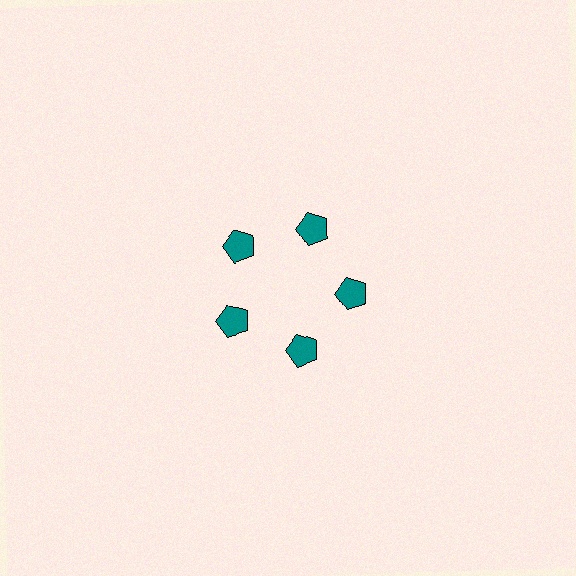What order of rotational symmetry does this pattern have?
This pattern has 5-fold rotational symmetry.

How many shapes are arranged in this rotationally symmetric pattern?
There are 5 shapes, arranged in 5 groups of 1.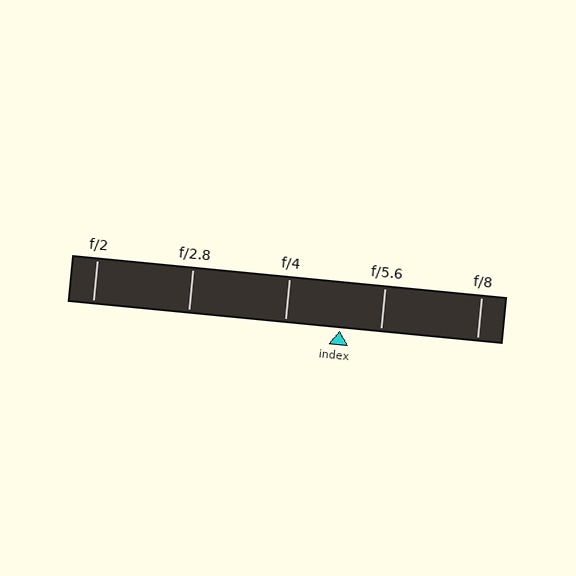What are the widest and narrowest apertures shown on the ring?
The widest aperture shown is f/2 and the narrowest is f/8.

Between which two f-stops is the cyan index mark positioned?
The index mark is between f/4 and f/5.6.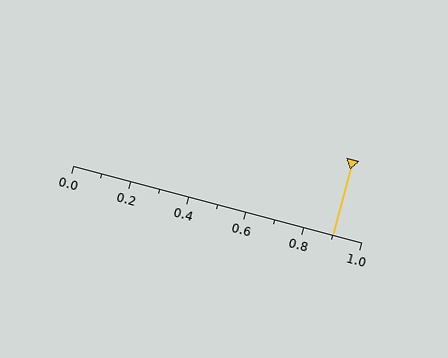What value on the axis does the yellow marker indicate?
The marker indicates approximately 0.9.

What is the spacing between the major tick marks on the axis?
The major ticks are spaced 0.2 apart.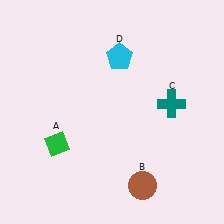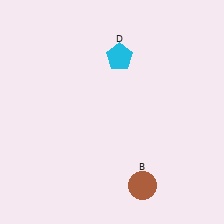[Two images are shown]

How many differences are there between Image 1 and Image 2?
There are 2 differences between the two images.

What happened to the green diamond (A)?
The green diamond (A) was removed in Image 2. It was in the bottom-left area of Image 1.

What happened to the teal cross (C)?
The teal cross (C) was removed in Image 2. It was in the top-right area of Image 1.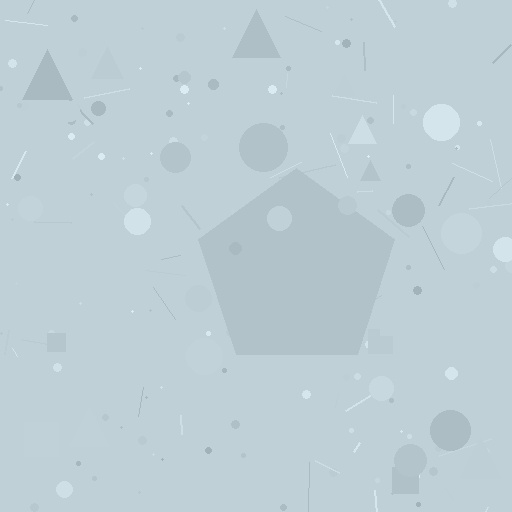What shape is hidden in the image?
A pentagon is hidden in the image.